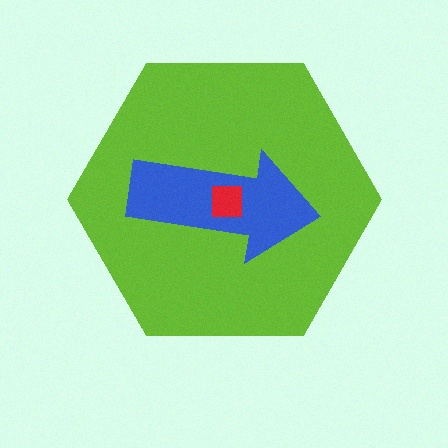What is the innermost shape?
The red square.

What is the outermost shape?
The lime hexagon.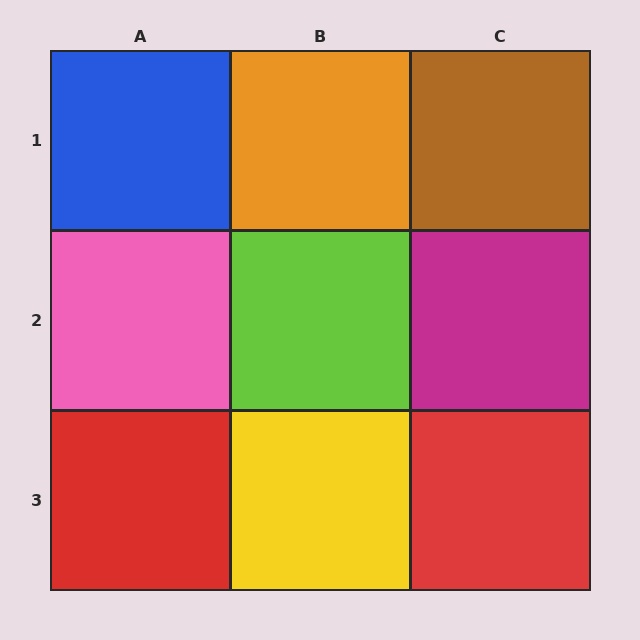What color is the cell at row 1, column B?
Orange.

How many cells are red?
2 cells are red.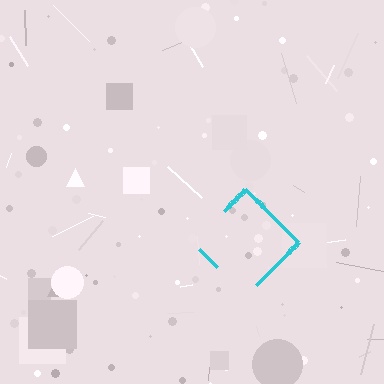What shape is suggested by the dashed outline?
The dashed outline suggests a diamond.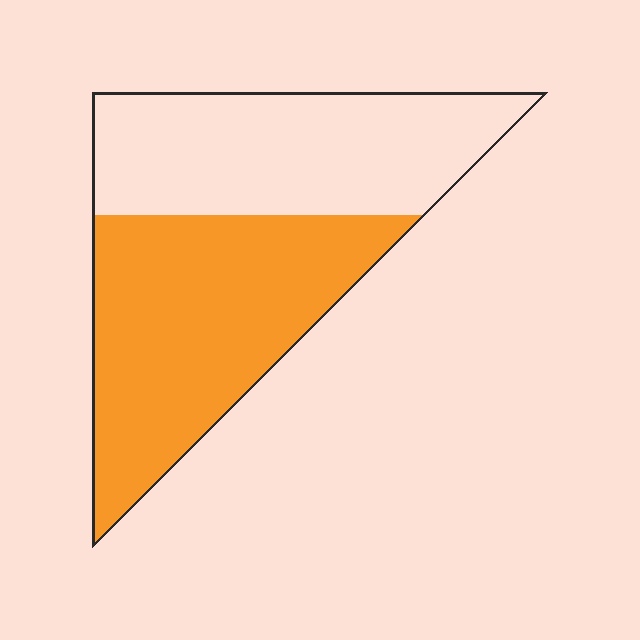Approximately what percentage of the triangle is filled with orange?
Approximately 55%.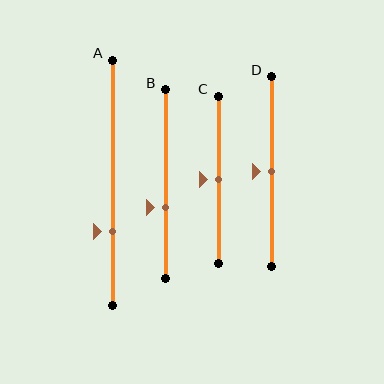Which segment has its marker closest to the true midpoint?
Segment C has its marker closest to the true midpoint.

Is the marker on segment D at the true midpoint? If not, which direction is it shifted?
Yes, the marker on segment D is at the true midpoint.